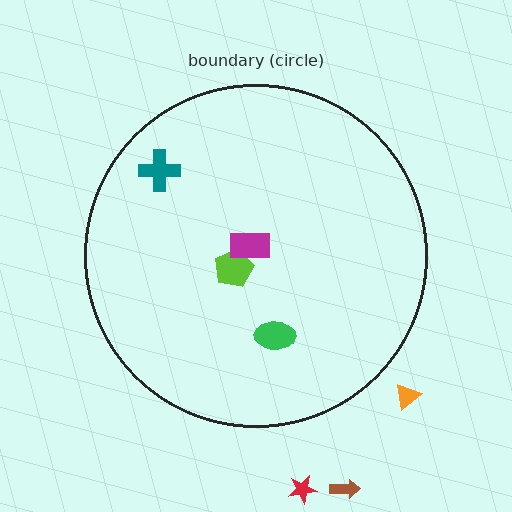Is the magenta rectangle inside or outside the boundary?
Inside.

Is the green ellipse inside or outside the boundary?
Inside.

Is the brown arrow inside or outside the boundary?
Outside.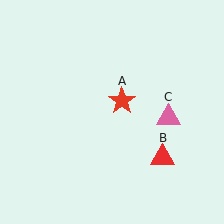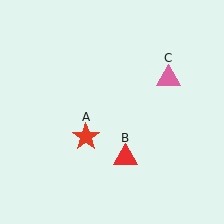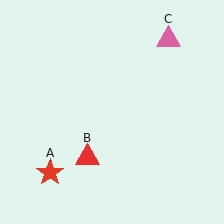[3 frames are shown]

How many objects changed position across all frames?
3 objects changed position: red star (object A), red triangle (object B), pink triangle (object C).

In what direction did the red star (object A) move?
The red star (object A) moved down and to the left.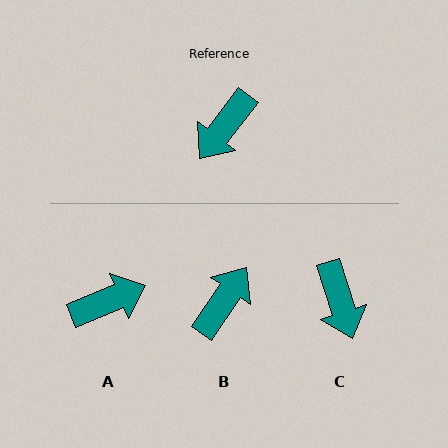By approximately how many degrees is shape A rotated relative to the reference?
Approximately 150 degrees counter-clockwise.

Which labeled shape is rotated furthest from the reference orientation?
B, about 177 degrees away.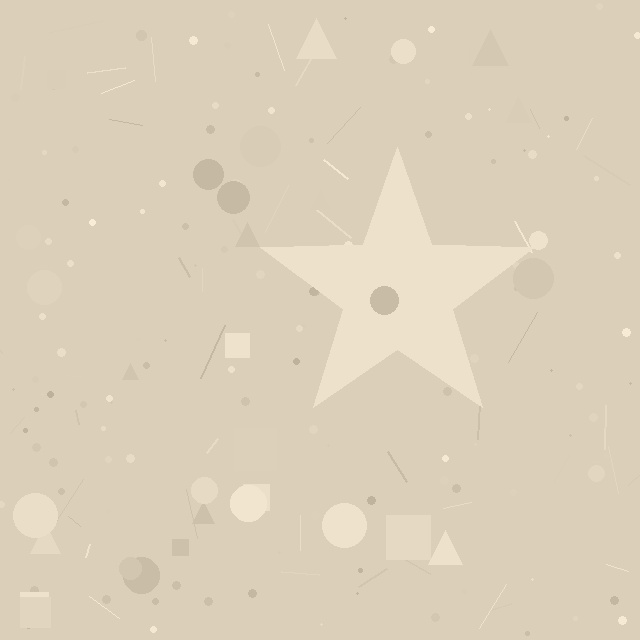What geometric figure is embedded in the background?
A star is embedded in the background.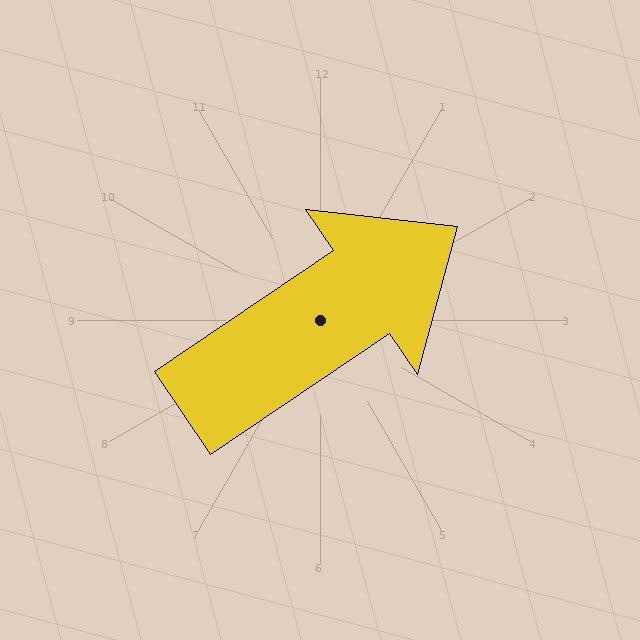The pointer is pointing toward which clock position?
Roughly 2 o'clock.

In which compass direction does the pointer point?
Northeast.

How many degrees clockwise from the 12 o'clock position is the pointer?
Approximately 56 degrees.